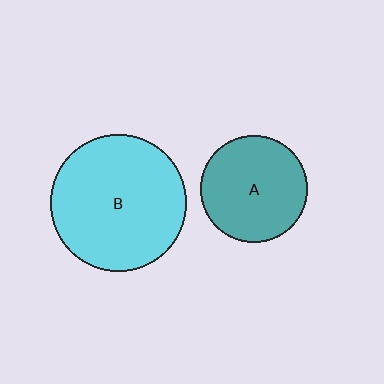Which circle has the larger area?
Circle B (cyan).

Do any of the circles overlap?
No, none of the circles overlap.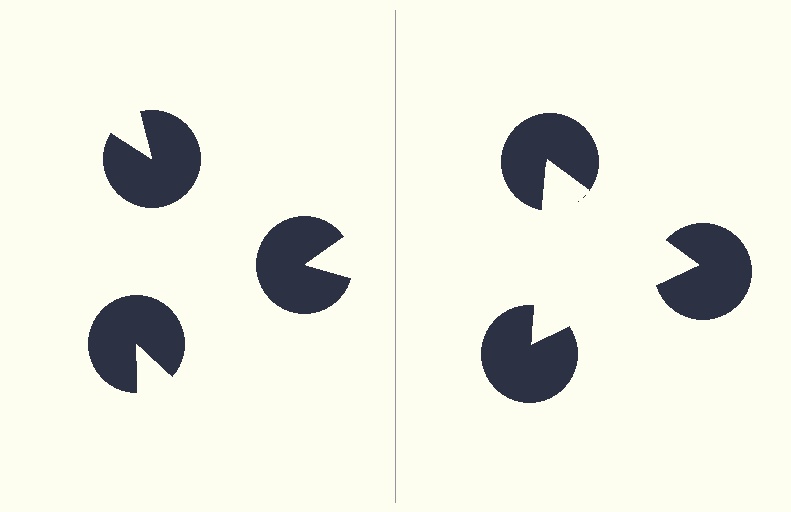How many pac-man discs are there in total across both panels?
6 — 3 on each side.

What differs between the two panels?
The pac-man discs are positioned identically on both sides; only the wedge orientations differ. On the right they align to a triangle; on the left they are misaligned.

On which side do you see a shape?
An illusory triangle appears on the right side. On the left side the wedge cuts are rotated, so no coherent shape forms.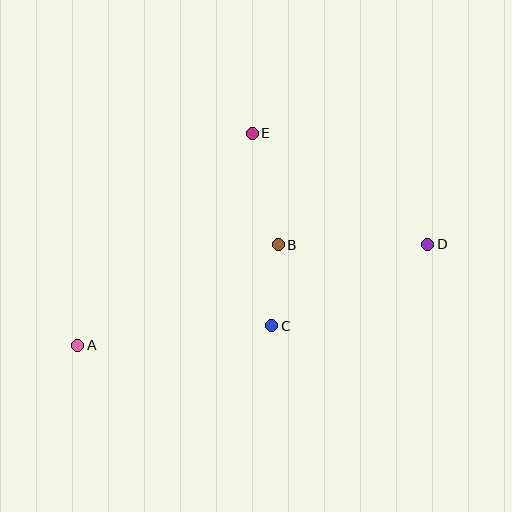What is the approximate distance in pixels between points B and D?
The distance between B and D is approximately 149 pixels.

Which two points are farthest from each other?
Points A and D are farthest from each other.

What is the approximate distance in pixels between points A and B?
The distance between A and B is approximately 224 pixels.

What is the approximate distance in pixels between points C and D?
The distance between C and D is approximately 176 pixels.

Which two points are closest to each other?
Points B and C are closest to each other.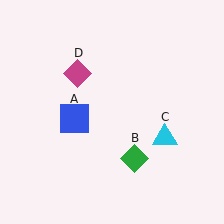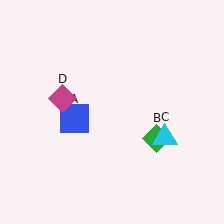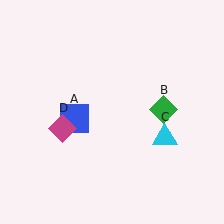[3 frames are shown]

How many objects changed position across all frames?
2 objects changed position: green diamond (object B), magenta diamond (object D).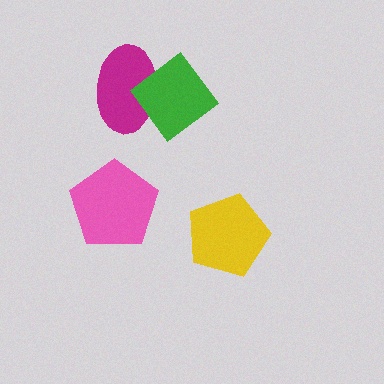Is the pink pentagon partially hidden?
No, no other shape covers it.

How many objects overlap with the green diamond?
1 object overlaps with the green diamond.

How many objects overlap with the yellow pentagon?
0 objects overlap with the yellow pentagon.